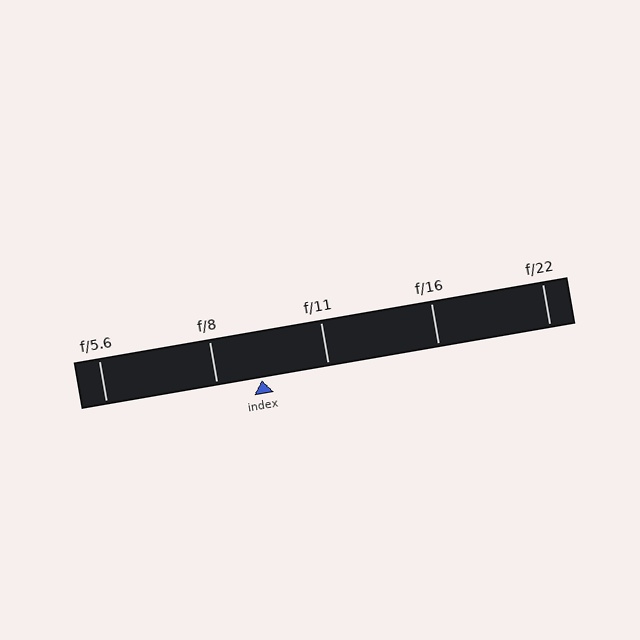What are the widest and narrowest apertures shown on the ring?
The widest aperture shown is f/5.6 and the narrowest is f/22.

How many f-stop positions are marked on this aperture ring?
There are 5 f-stop positions marked.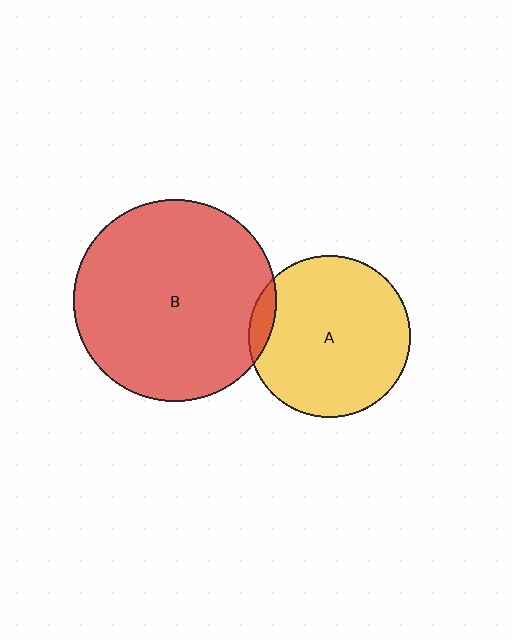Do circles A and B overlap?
Yes.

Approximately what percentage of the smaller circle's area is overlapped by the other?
Approximately 5%.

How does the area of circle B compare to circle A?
Approximately 1.6 times.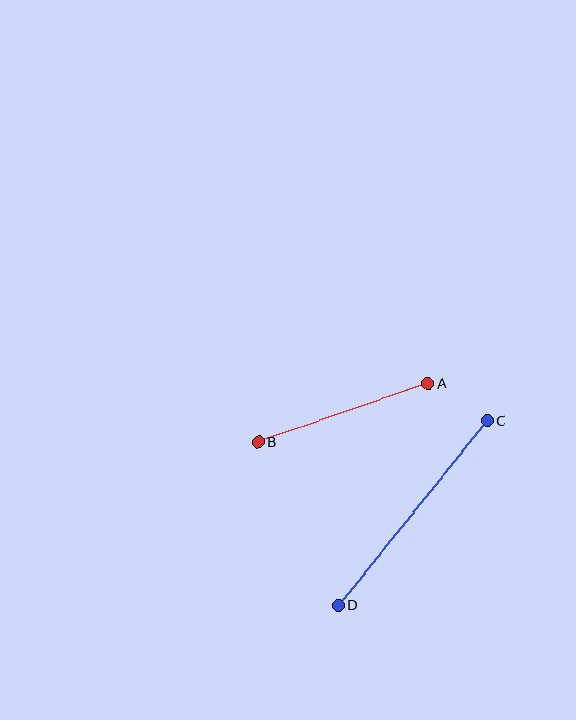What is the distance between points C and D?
The distance is approximately 237 pixels.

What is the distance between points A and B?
The distance is approximately 179 pixels.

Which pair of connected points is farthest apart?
Points C and D are farthest apart.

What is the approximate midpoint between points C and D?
The midpoint is at approximately (413, 513) pixels.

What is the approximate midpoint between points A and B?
The midpoint is at approximately (343, 413) pixels.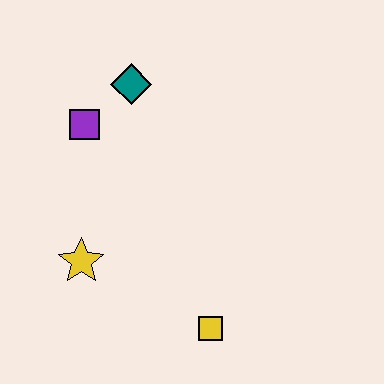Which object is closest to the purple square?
The teal diamond is closest to the purple square.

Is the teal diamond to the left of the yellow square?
Yes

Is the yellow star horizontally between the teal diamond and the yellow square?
No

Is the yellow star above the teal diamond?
No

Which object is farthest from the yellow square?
The teal diamond is farthest from the yellow square.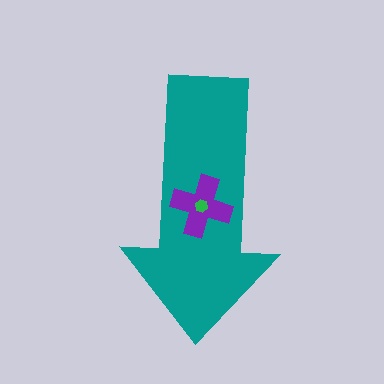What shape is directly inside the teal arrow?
The purple cross.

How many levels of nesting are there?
3.